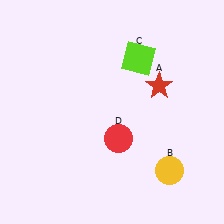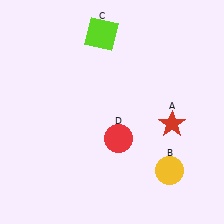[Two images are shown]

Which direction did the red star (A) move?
The red star (A) moved down.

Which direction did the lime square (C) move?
The lime square (C) moved left.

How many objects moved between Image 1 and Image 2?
2 objects moved between the two images.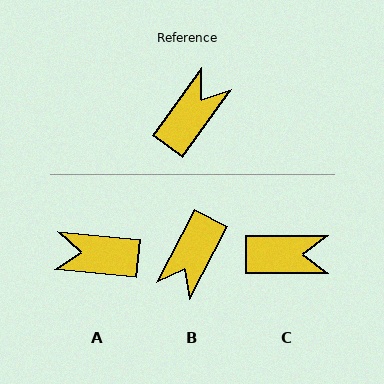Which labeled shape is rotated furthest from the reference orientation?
B, about 172 degrees away.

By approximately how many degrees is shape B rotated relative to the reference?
Approximately 172 degrees clockwise.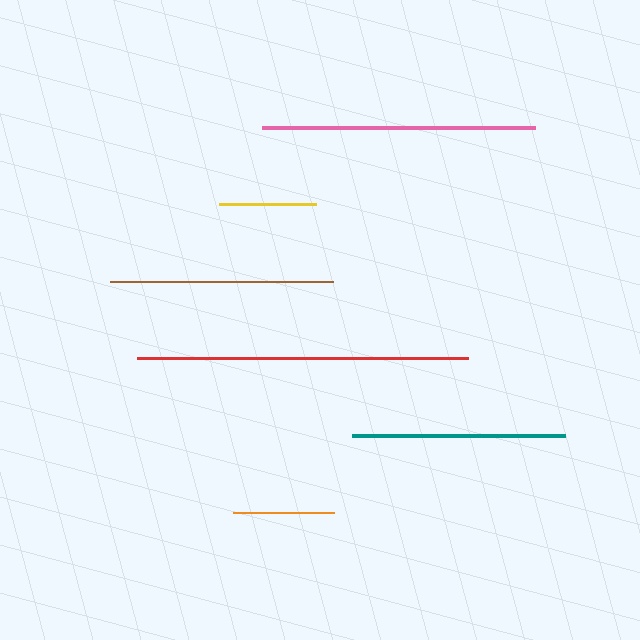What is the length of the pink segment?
The pink segment is approximately 272 pixels long.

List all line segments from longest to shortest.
From longest to shortest: red, pink, brown, teal, orange, yellow.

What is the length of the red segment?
The red segment is approximately 330 pixels long.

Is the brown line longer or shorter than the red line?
The red line is longer than the brown line.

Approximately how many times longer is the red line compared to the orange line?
The red line is approximately 3.3 times the length of the orange line.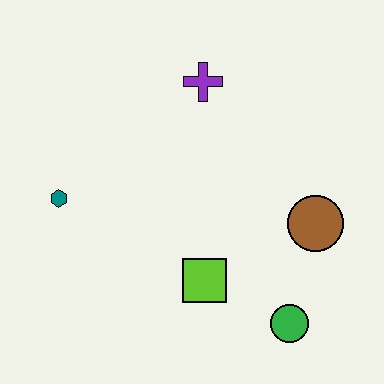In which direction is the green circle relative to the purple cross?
The green circle is below the purple cross.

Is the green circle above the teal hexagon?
No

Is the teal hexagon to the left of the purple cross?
Yes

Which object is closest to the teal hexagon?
The lime square is closest to the teal hexagon.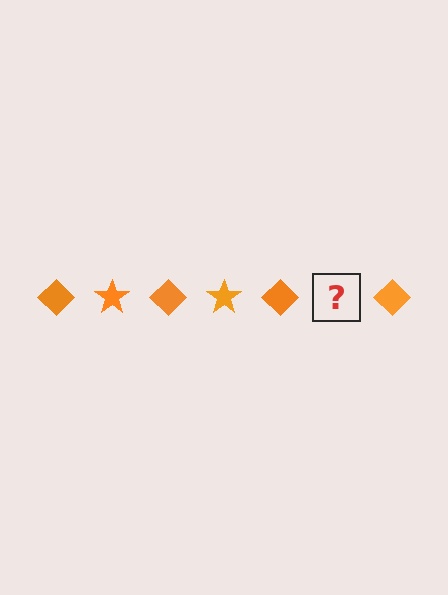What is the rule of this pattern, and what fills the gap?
The rule is that the pattern cycles through diamond, star shapes in orange. The gap should be filled with an orange star.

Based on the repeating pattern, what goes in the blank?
The blank should be an orange star.